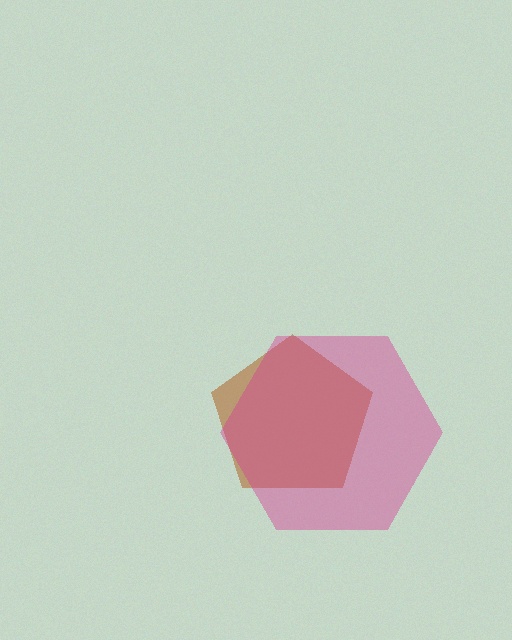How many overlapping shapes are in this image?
There are 2 overlapping shapes in the image.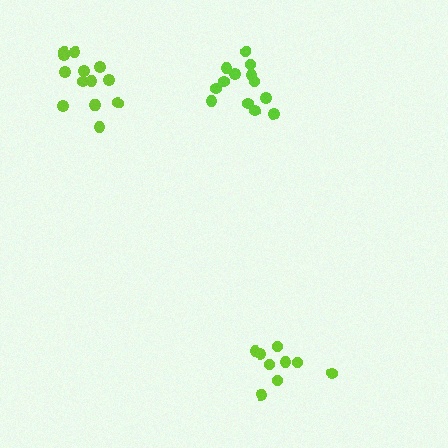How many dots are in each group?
Group 1: 9 dots, Group 2: 13 dots, Group 3: 14 dots (36 total).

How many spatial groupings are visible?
There are 3 spatial groupings.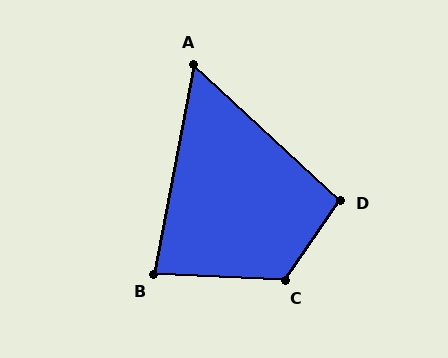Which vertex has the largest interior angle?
C, at approximately 122 degrees.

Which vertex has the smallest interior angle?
A, at approximately 58 degrees.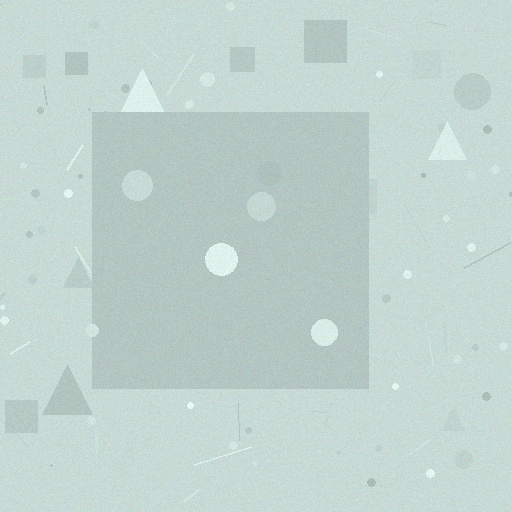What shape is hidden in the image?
A square is hidden in the image.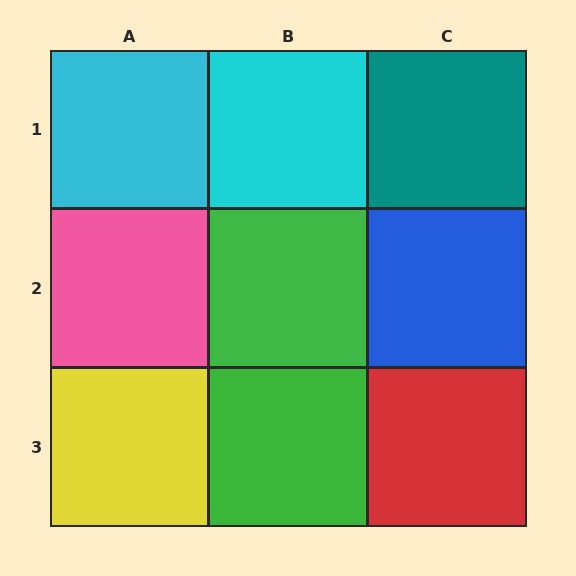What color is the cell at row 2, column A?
Pink.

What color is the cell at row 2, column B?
Green.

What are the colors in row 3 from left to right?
Yellow, green, red.